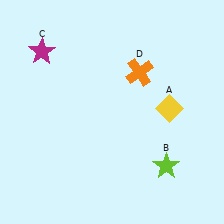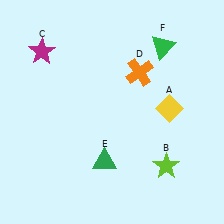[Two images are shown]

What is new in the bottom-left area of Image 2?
A green triangle (E) was added in the bottom-left area of Image 2.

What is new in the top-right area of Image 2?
A green triangle (F) was added in the top-right area of Image 2.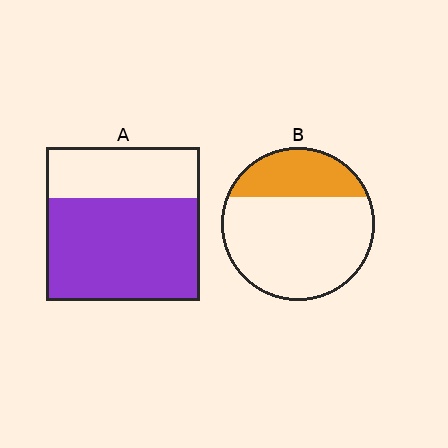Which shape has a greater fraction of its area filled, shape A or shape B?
Shape A.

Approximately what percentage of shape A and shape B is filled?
A is approximately 65% and B is approximately 30%.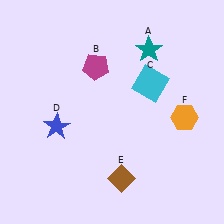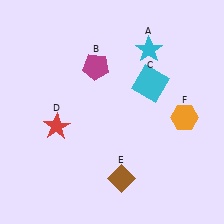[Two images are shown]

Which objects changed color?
A changed from teal to cyan. D changed from blue to red.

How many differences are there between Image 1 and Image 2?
There are 2 differences between the two images.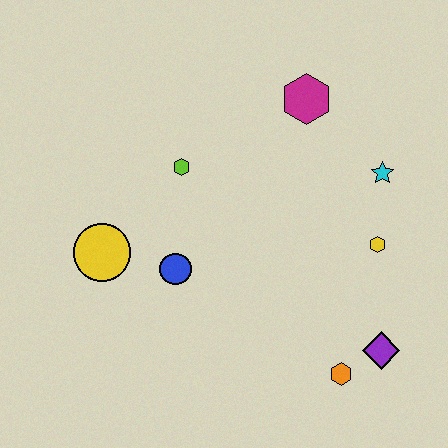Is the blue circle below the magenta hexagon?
Yes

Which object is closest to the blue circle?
The yellow circle is closest to the blue circle.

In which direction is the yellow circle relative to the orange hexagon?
The yellow circle is to the left of the orange hexagon.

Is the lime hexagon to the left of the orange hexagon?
Yes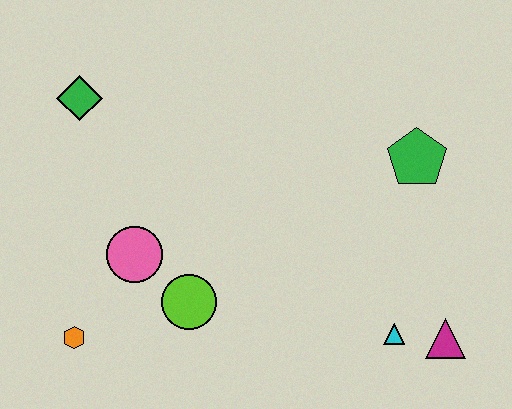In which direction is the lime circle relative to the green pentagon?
The lime circle is to the left of the green pentagon.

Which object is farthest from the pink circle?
The magenta triangle is farthest from the pink circle.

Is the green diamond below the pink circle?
No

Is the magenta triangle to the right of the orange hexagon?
Yes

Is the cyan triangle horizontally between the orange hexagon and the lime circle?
No